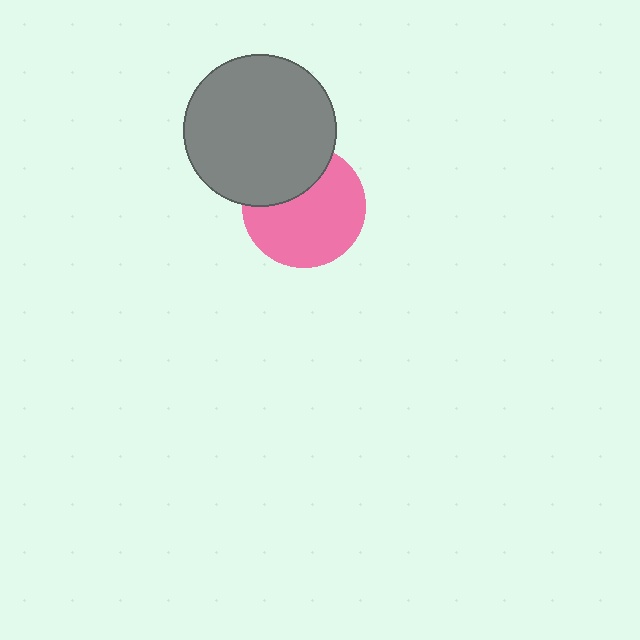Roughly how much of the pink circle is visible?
Most of it is visible (roughly 69%).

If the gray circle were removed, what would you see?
You would see the complete pink circle.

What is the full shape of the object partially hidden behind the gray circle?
The partially hidden object is a pink circle.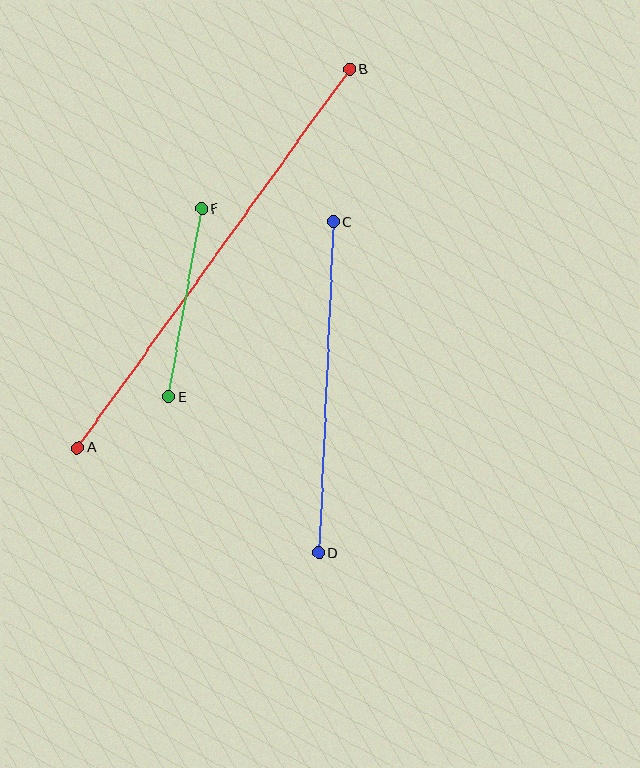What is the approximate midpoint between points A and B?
The midpoint is at approximately (214, 259) pixels.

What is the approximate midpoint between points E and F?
The midpoint is at approximately (185, 303) pixels.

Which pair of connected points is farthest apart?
Points A and B are farthest apart.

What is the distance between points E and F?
The distance is approximately 191 pixels.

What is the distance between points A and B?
The distance is approximately 466 pixels.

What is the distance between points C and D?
The distance is approximately 331 pixels.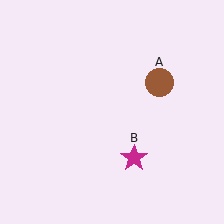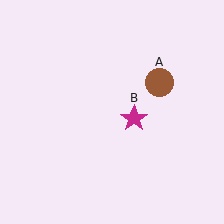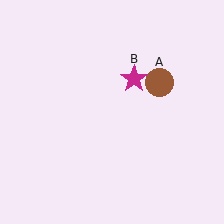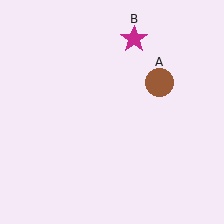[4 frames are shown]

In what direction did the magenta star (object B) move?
The magenta star (object B) moved up.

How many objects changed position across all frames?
1 object changed position: magenta star (object B).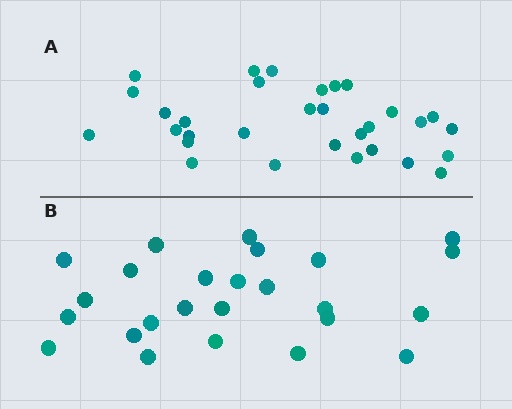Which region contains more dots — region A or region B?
Region A (the top region) has more dots.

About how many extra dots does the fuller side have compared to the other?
Region A has about 6 more dots than region B.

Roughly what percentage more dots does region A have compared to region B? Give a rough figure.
About 25% more.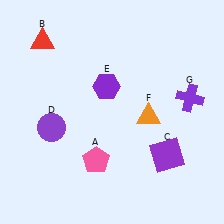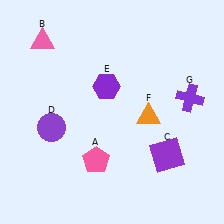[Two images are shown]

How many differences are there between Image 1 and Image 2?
There is 1 difference between the two images.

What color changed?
The triangle (B) changed from red in Image 1 to pink in Image 2.